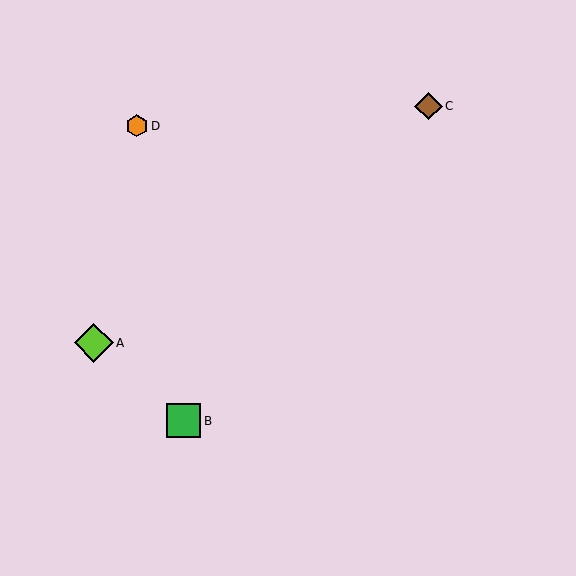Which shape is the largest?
The lime diamond (labeled A) is the largest.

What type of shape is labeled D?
Shape D is an orange hexagon.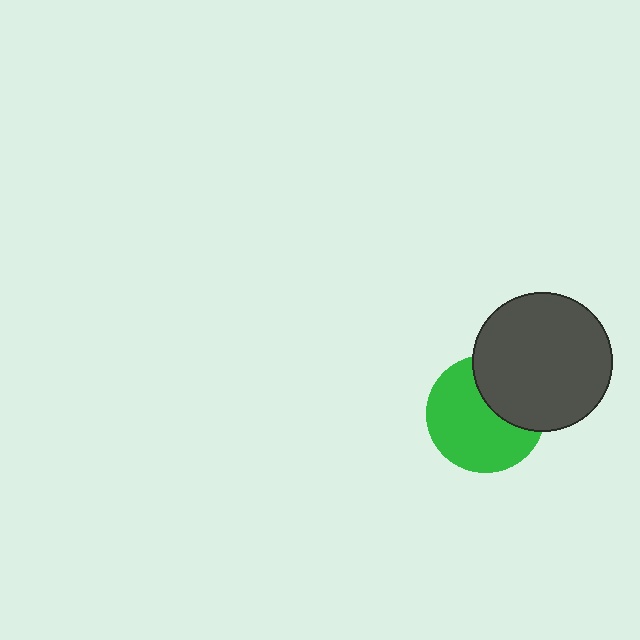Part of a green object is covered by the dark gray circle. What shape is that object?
It is a circle.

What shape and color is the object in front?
The object in front is a dark gray circle.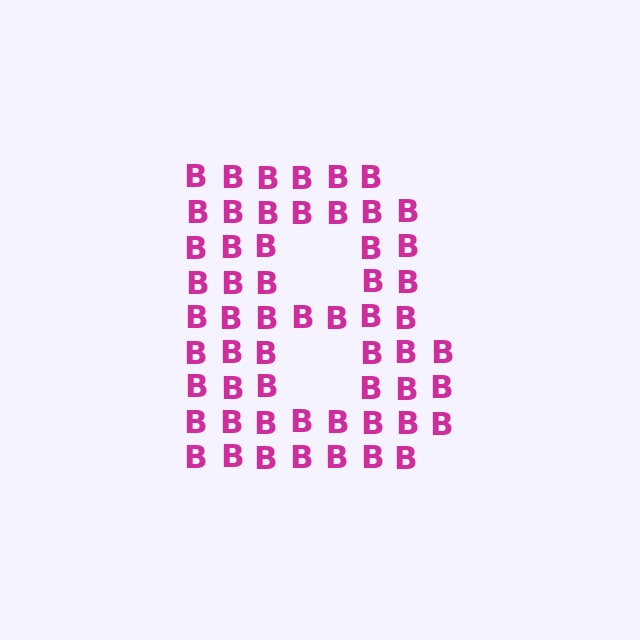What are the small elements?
The small elements are letter B's.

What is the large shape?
The large shape is the letter B.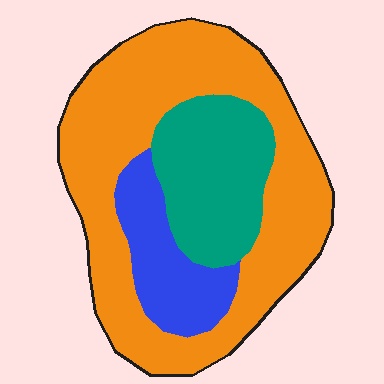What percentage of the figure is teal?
Teal covers around 25% of the figure.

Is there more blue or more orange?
Orange.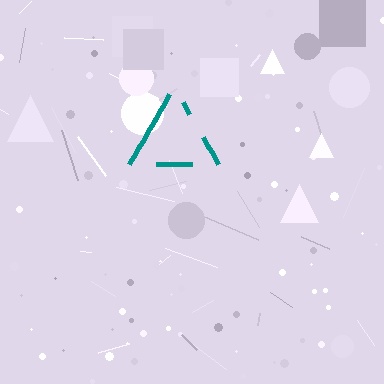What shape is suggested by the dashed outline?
The dashed outline suggests a triangle.